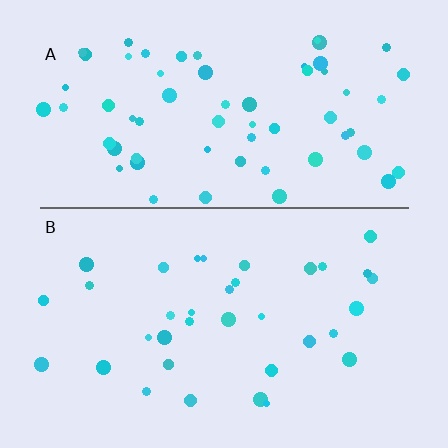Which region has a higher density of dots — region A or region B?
A (the top).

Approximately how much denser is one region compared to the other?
Approximately 1.9× — region A over region B.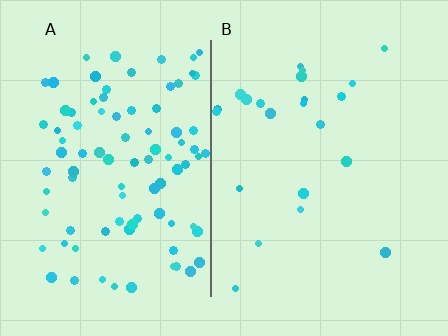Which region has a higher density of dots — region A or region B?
A (the left).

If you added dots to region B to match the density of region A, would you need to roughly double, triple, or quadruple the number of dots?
Approximately quadruple.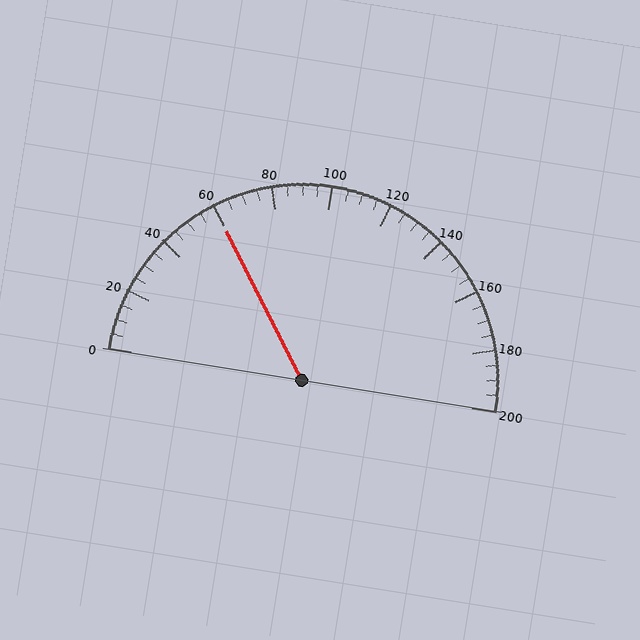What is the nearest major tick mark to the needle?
The nearest major tick mark is 60.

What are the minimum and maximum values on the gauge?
The gauge ranges from 0 to 200.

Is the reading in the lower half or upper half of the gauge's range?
The reading is in the lower half of the range (0 to 200).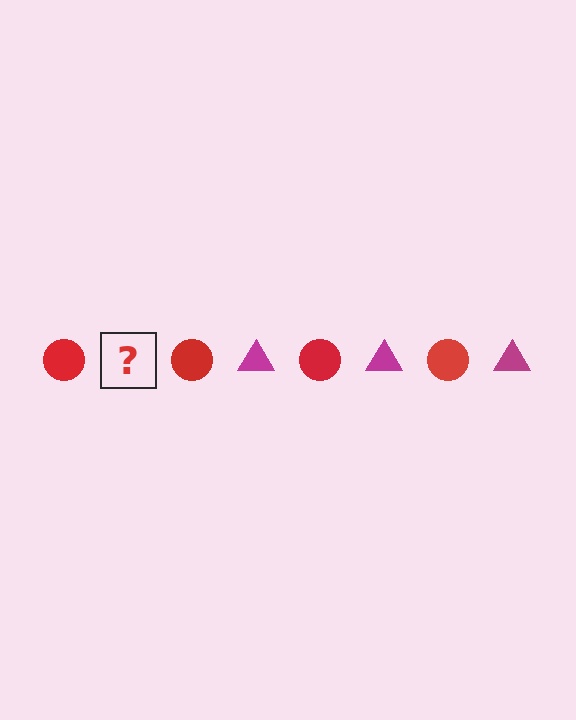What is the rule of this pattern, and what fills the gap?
The rule is that the pattern alternates between red circle and magenta triangle. The gap should be filled with a magenta triangle.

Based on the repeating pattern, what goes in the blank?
The blank should be a magenta triangle.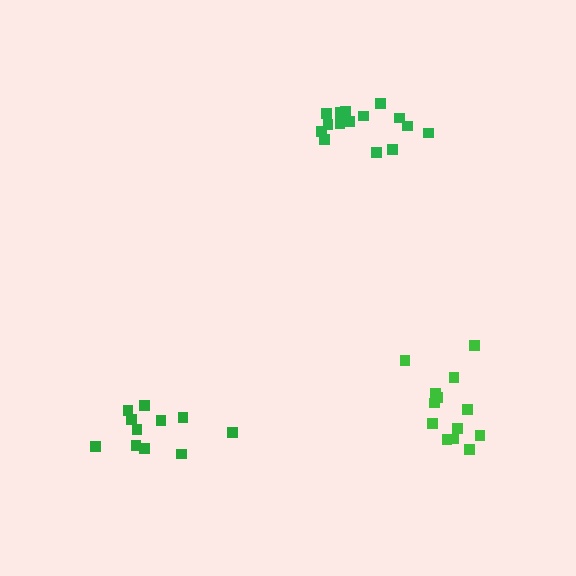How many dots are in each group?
Group 1: 11 dots, Group 2: 15 dots, Group 3: 13 dots (39 total).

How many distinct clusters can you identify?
There are 3 distinct clusters.